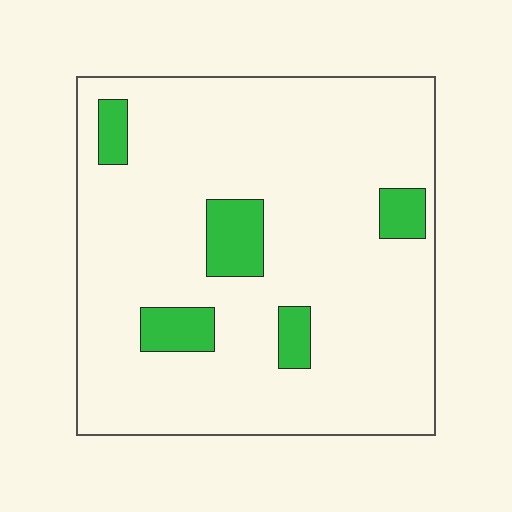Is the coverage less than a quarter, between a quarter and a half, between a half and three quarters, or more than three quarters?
Less than a quarter.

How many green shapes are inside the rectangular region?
5.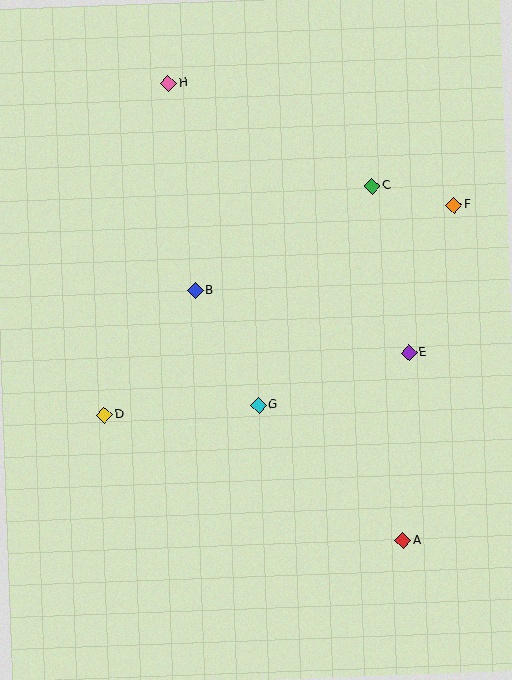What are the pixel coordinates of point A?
Point A is at (403, 541).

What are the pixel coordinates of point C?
Point C is at (372, 186).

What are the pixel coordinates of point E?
Point E is at (409, 353).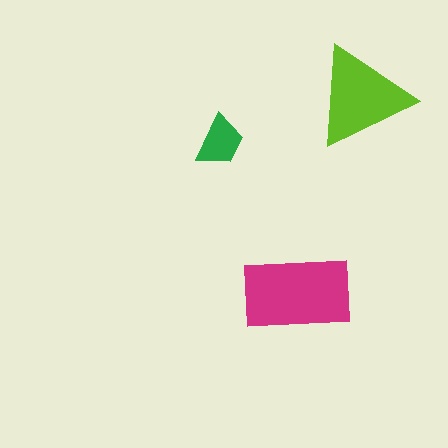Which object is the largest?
The magenta rectangle.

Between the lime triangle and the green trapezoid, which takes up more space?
The lime triangle.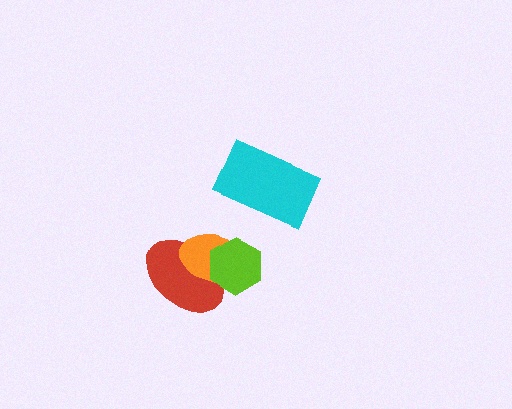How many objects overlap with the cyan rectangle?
0 objects overlap with the cyan rectangle.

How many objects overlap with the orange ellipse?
2 objects overlap with the orange ellipse.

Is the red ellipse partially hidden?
Yes, it is partially covered by another shape.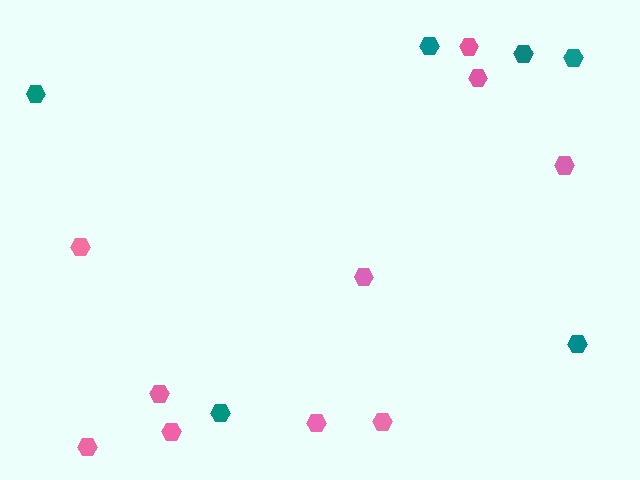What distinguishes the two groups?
There are 2 groups: one group of teal hexagons (6) and one group of pink hexagons (10).